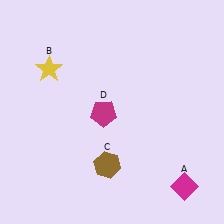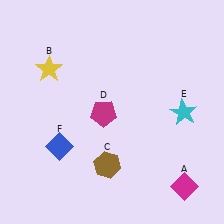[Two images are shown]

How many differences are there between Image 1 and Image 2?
There are 2 differences between the two images.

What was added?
A cyan star (E), a blue diamond (F) were added in Image 2.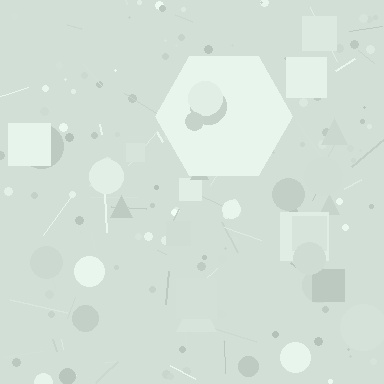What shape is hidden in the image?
A hexagon is hidden in the image.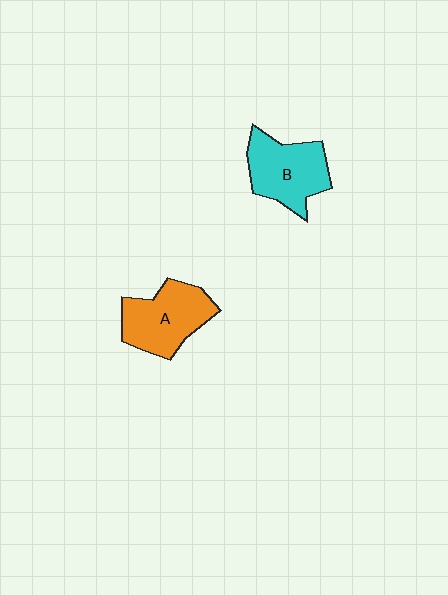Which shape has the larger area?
Shape A (orange).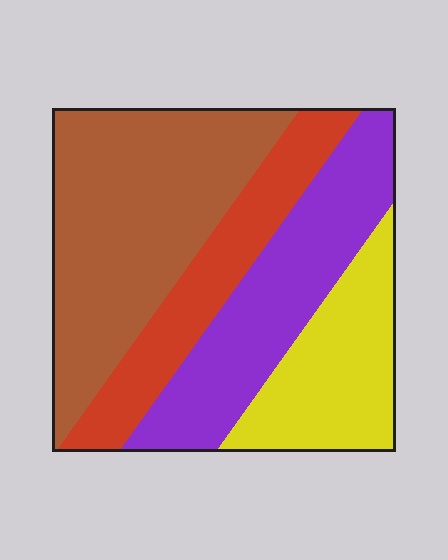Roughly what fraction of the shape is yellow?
Yellow covers about 20% of the shape.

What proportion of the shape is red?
Red takes up less than a quarter of the shape.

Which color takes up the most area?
Brown, at roughly 35%.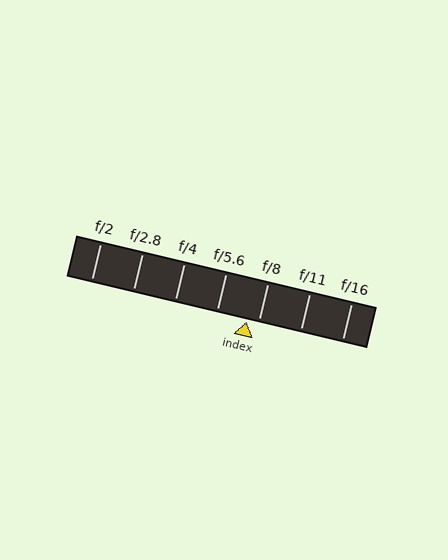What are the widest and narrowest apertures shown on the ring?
The widest aperture shown is f/2 and the narrowest is f/16.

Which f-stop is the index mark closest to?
The index mark is closest to f/8.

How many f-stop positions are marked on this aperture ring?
There are 7 f-stop positions marked.